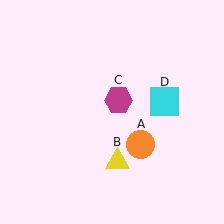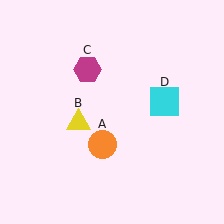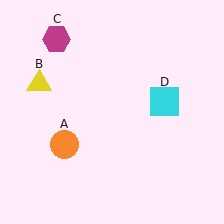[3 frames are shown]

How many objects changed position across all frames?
3 objects changed position: orange circle (object A), yellow triangle (object B), magenta hexagon (object C).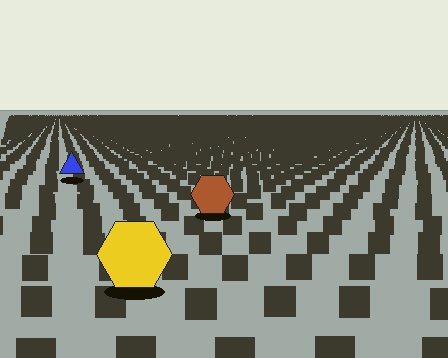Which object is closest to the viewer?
The yellow hexagon is closest. The texture marks near it are larger and more spread out.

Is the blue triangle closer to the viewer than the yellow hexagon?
No. The yellow hexagon is closer — you can tell from the texture gradient: the ground texture is coarser near it.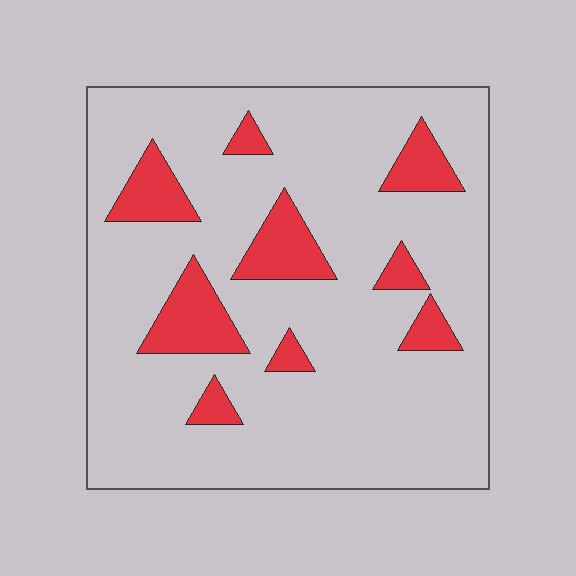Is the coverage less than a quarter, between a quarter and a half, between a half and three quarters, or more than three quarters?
Less than a quarter.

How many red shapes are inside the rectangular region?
9.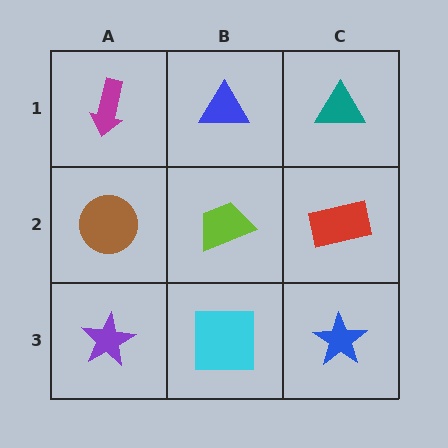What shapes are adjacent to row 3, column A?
A brown circle (row 2, column A), a cyan square (row 3, column B).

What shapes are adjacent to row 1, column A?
A brown circle (row 2, column A), a blue triangle (row 1, column B).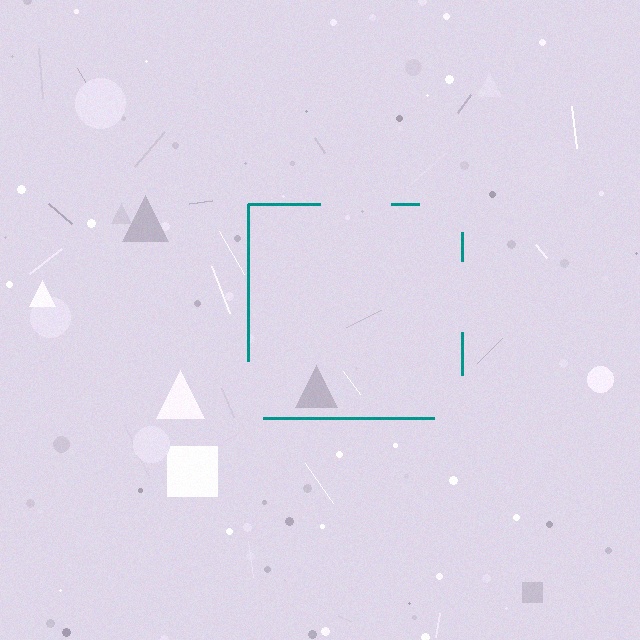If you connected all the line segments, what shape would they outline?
They would outline a square.